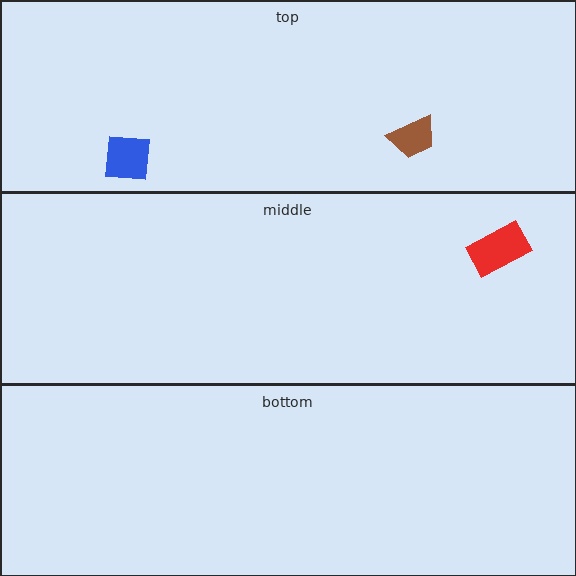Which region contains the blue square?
The top region.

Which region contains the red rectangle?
The middle region.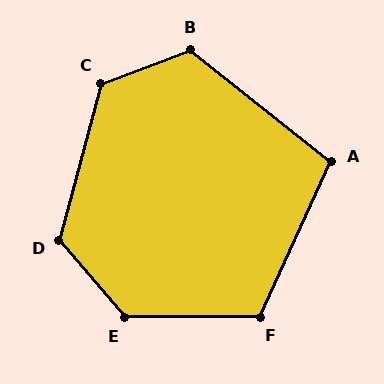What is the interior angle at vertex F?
Approximately 115 degrees (obtuse).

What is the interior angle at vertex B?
Approximately 121 degrees (obtuse).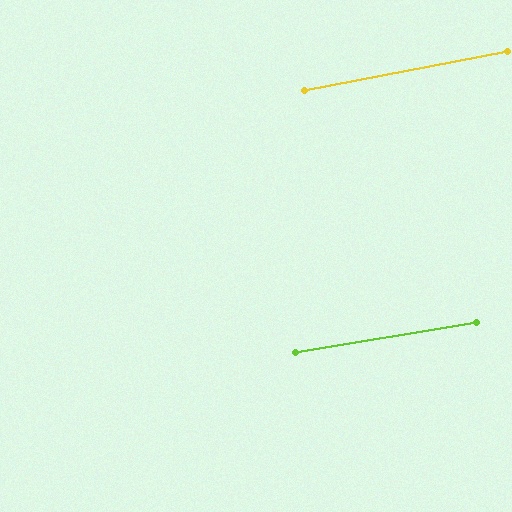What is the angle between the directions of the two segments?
Approximately 2 degrees.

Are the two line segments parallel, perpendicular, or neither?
Parallel — their directions differ by only 1.7°.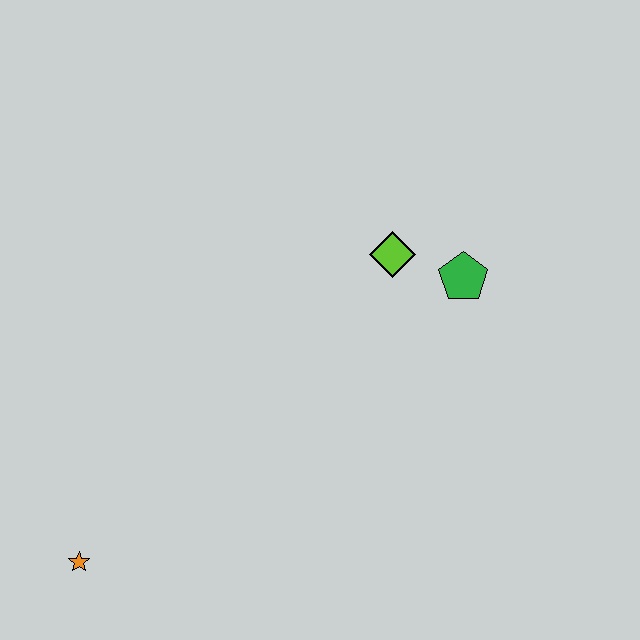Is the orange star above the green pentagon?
No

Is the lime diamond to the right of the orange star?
Yes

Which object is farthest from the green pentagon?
The orange star is farthest from the green pentagon.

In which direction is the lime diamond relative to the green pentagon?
The lime diamond is to the left of the green pentagon.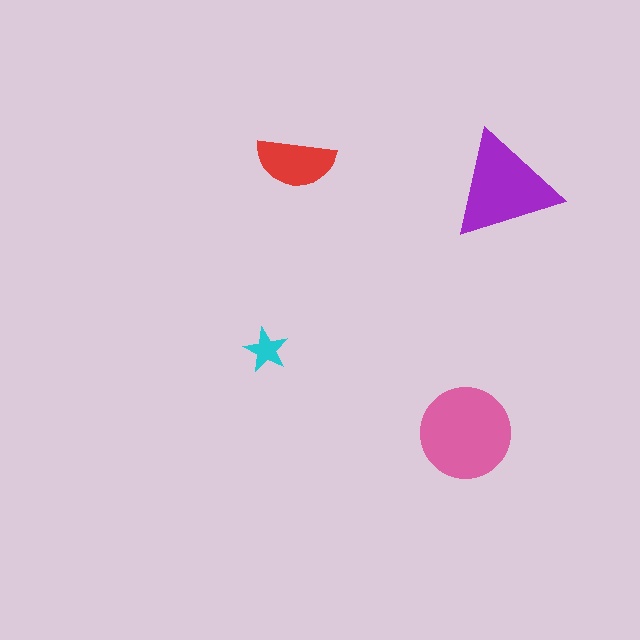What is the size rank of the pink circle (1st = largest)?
1st.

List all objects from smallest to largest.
The cyan star, the red semicircle, the purple triangle, the pink circle.